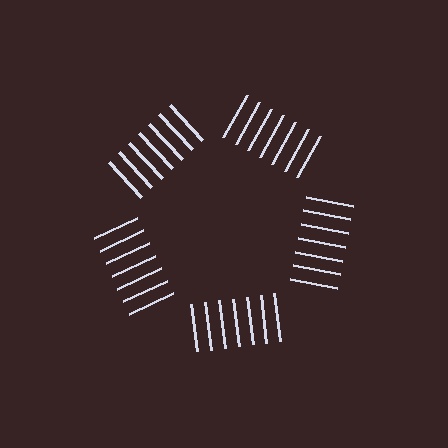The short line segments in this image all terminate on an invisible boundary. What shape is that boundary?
An illusory pentagon — the line segments terminate on its edges but no continuous stroke is drawn.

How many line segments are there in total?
35 — 7 along each of the 5 edges.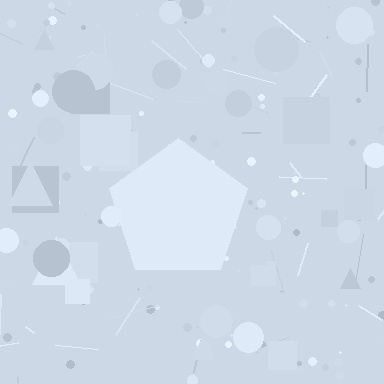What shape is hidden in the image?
A pentagon is hidden in the image.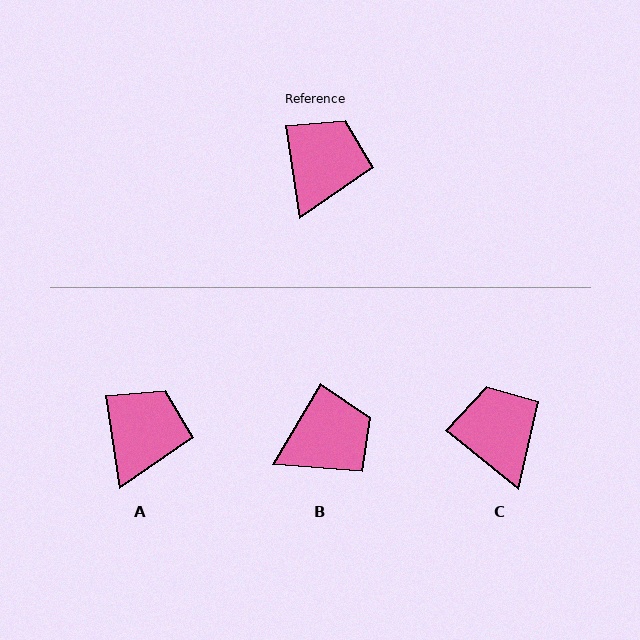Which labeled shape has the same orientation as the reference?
A.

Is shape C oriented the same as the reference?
No, it is off by about 43 degrees.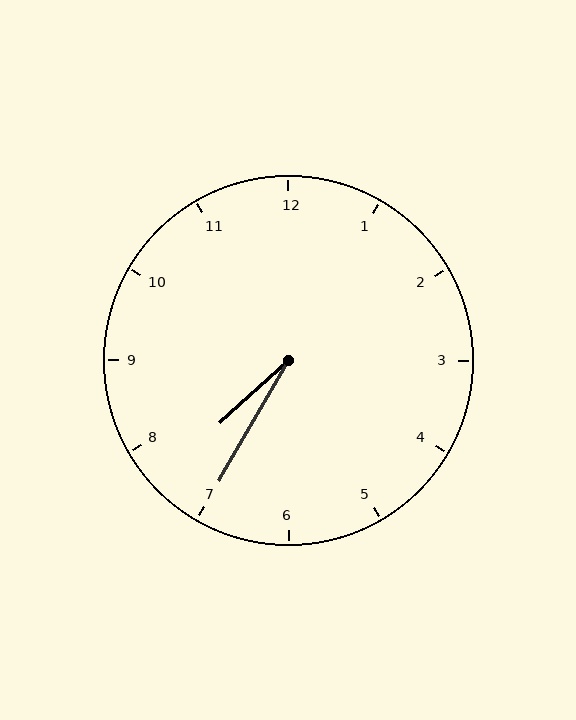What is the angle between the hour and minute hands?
Approximately 18 degrees.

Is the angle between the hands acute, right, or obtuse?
It is acute.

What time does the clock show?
7:35.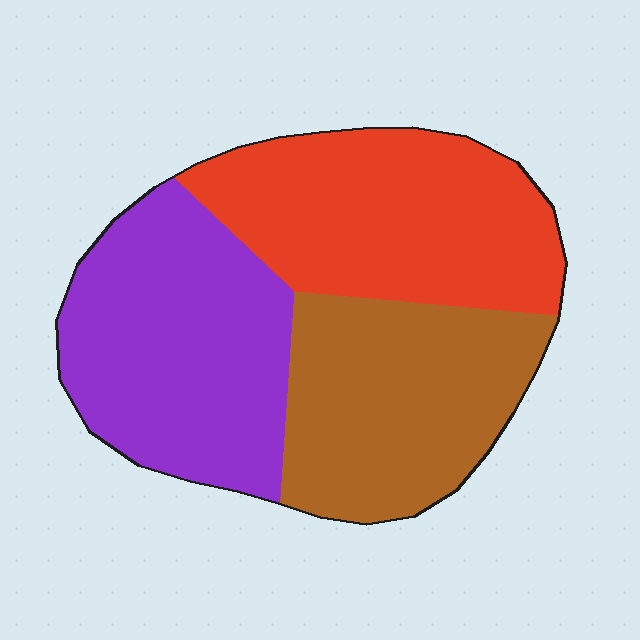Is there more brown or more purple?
Purple.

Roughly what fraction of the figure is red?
Red takes up about one third (1/3) of the figure.